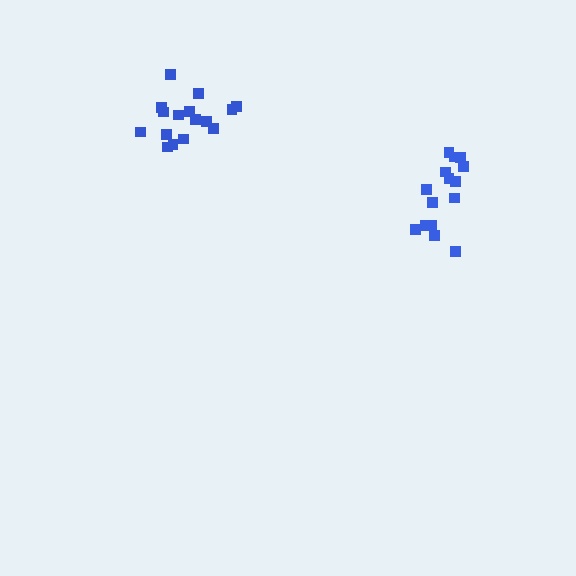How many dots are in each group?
Group 1: 15 dots, Group 2: 17 dots (32 total).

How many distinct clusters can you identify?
There are 2 distinct clusters.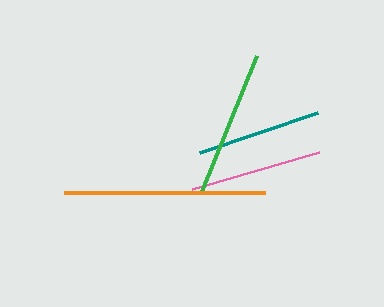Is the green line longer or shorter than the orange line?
The orange line is longer than the green line.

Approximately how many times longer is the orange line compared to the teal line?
The orange line is approximately 1.6 times the length of the teal line.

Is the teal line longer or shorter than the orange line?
The orange line is longer than the teal line.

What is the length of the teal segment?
The teal segment is approximately 125 pixels long.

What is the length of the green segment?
The green segment is approximately 148 pixels long.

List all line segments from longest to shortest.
From longest to shortest: orange, green, pink, teal.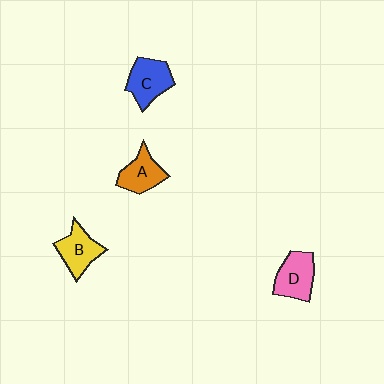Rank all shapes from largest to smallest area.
From largest to smallest: C (blue), D (pink), B (yellow), A (orange).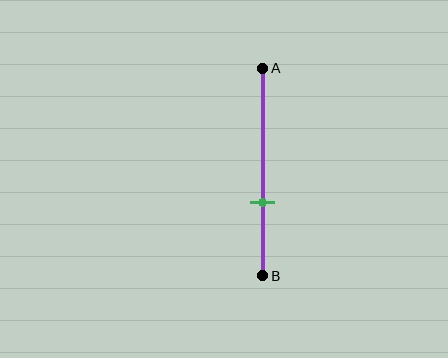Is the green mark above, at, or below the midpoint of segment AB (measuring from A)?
The green mark is below the midpoint of segment AB.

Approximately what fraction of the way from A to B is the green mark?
The green mark is approximately 65% of the way from A to B.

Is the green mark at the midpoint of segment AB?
No, the mark is at about 65% from A, not at the 50% midpoint.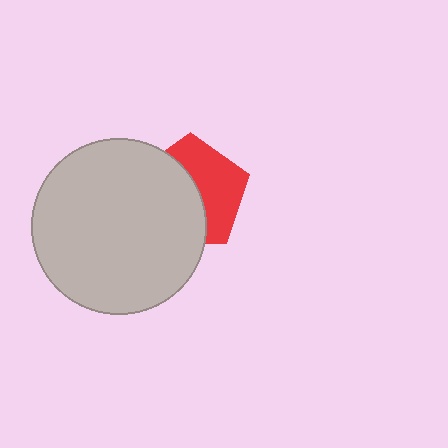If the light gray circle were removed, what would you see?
You would see the complete red pentagon.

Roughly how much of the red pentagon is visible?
About half of it is visible (roughly 46%).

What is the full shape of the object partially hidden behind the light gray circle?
The partially hidden object is a red pentagon.